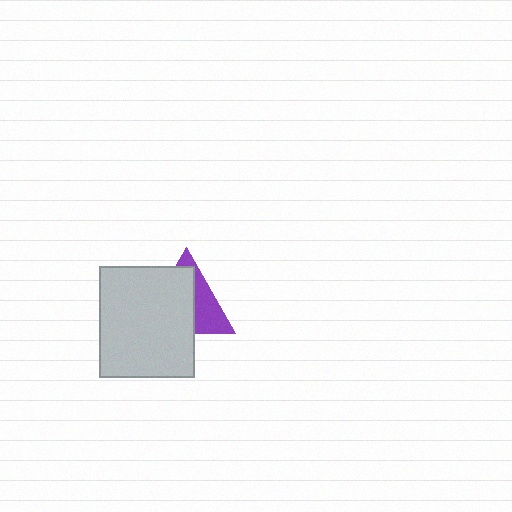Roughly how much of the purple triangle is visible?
A small part of it is visible (roughly 38%).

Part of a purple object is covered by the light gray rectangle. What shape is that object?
It is a triangle.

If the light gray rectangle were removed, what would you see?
You would see the complete purple triangle.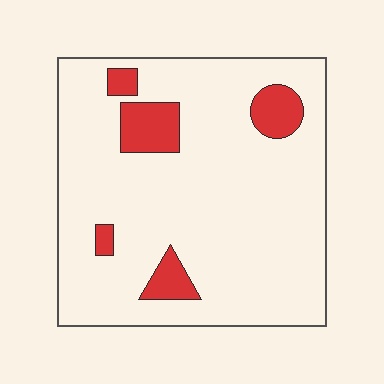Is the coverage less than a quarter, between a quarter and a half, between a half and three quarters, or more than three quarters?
Less than a quarter.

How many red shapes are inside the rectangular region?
5.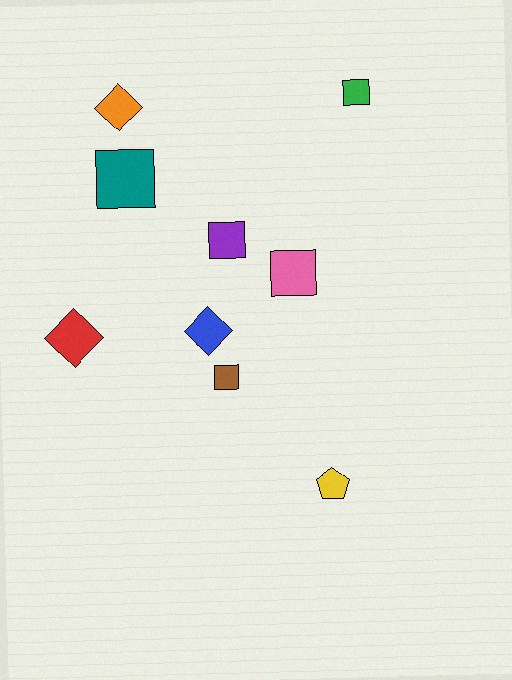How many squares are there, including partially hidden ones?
There are 5 squares.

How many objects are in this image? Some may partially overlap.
There are 9 objects.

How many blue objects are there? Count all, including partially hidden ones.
There is 1 blue object.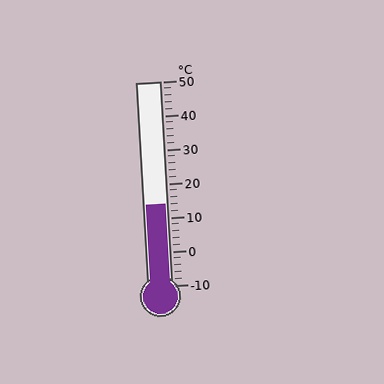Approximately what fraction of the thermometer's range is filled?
The thermometer is filled to approximately 40% of its range.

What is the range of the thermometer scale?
The thermometer scale ranges from -10°C to 50°C.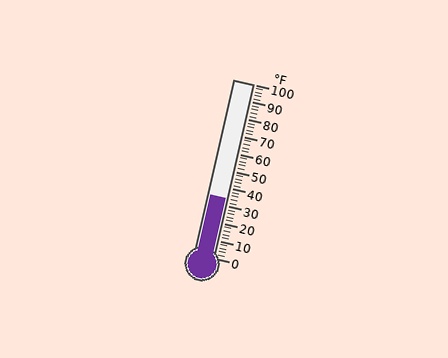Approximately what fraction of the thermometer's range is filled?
The thermometer is filled to approximately 35% of its range.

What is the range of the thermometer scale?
The thermometer scale ranges from 0°F to 100°F.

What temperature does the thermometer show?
The thermometer shows approximately 34°F.